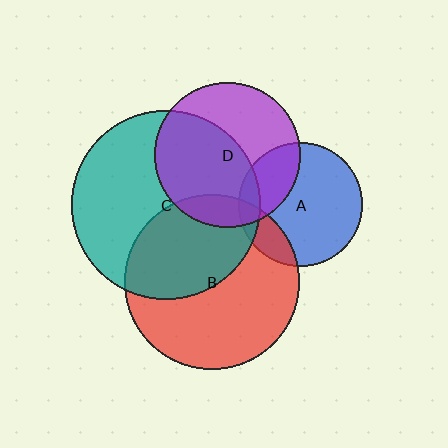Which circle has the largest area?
Circle C (teal).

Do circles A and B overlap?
Yes.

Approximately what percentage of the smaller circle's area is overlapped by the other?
Approximately 15%.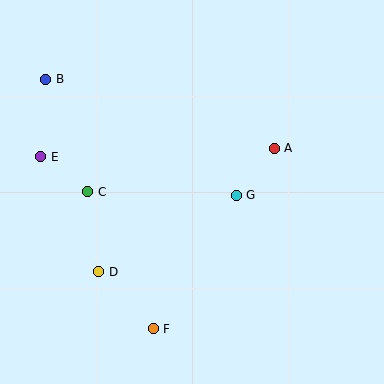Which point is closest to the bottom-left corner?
Point D is closest to the bottom-left corner.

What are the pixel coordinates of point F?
Point F is at (153, 329).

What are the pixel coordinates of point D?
Point D is at (99, 272).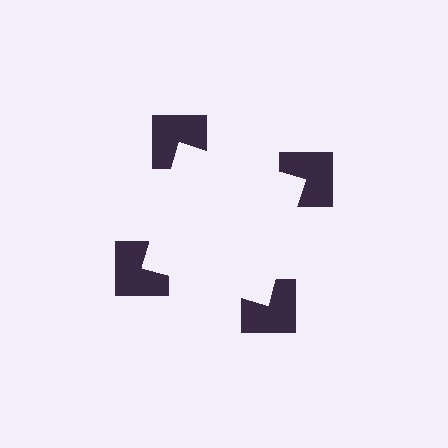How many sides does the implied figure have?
4 sides.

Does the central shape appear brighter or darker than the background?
It typically appears slightly brighter than the background, even though no actual brightness change is drawn.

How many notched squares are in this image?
There are 4 — one at each vertex of the illusory square.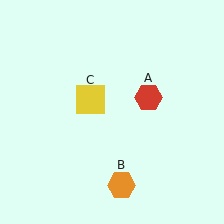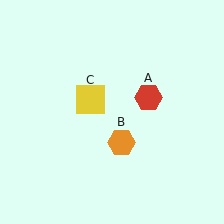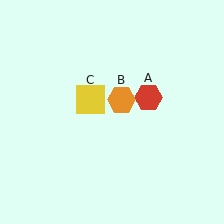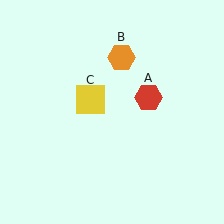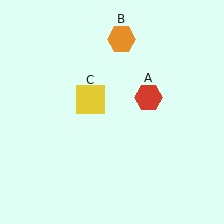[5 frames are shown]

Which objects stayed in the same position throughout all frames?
Red hexagon (object A) and yellow square (object C) remained stationary.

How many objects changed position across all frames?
1 object changed position: orange hexagon (object B).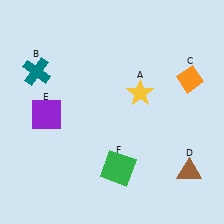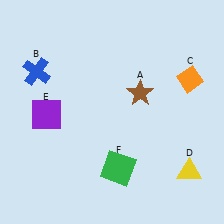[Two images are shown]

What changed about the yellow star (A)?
In Image 1, A is yellow. In Image 2, it changed to brown.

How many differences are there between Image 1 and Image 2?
There are 3 differences between the two images.